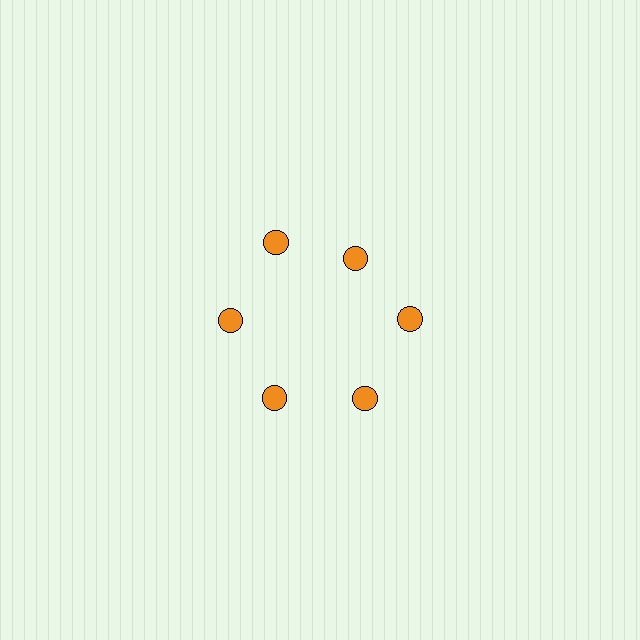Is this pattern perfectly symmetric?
No. The 6 orange circles are arranged in a ring, but one element near the 1 o'clock position is pulled inward toward the center, breaking the 6-fold rotational symmetry.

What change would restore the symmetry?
The symmetry would be restored by moving it outward, back onto the ring so that all 6 circles sit at equal angles and equal distance from the center.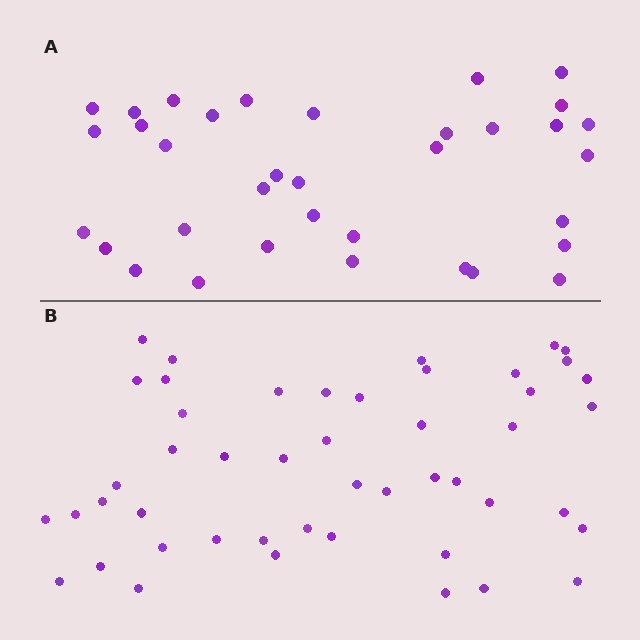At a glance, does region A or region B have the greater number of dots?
Region B (the bottom region) has more dots.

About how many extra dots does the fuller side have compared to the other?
Region B has approximately 15 more dots than region A.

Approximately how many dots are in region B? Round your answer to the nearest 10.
About 50 dots. (The exact count is 48, which rounds to 50.)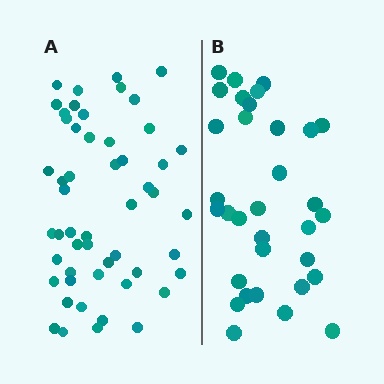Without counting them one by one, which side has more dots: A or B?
Region A (the left region) has more dots.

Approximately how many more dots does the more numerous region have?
Region A has approximately 20 more dots than region B.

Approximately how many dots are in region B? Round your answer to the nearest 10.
About 30 dots. (The exact count is 33, which rounds to 30.)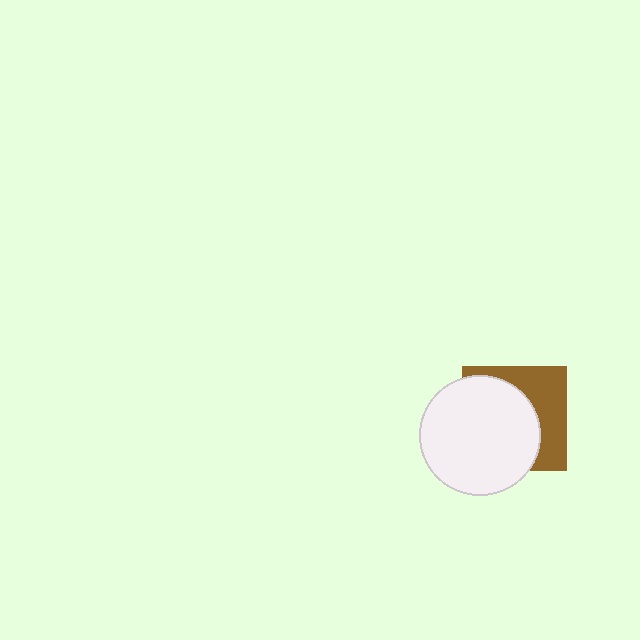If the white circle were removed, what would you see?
You would see the complete brown square.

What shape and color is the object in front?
The object in front is a white circle.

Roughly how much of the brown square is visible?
A small part of it is visible (roughly 40%).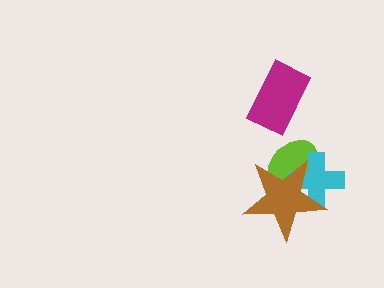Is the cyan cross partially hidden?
Yes, it is partially covered by another shape.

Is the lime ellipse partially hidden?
Yes, it is partially covered by another shape.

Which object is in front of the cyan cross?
The brown star is in front of the cyan cross.